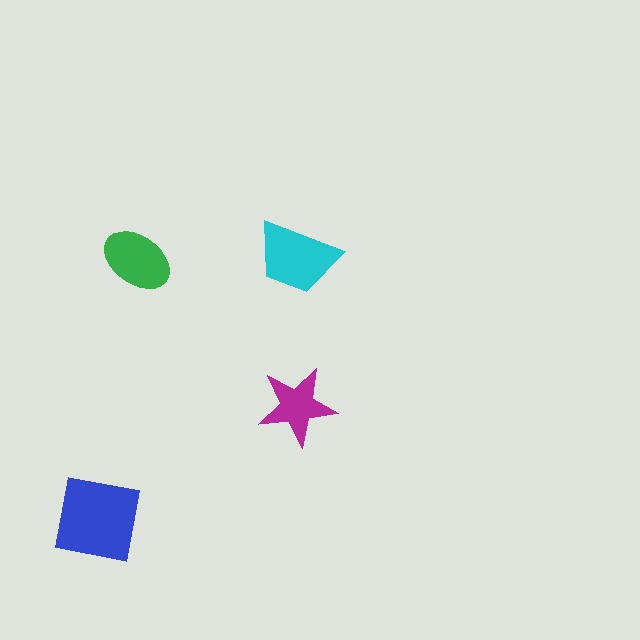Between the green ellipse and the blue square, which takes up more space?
The blue square.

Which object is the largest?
The blue square.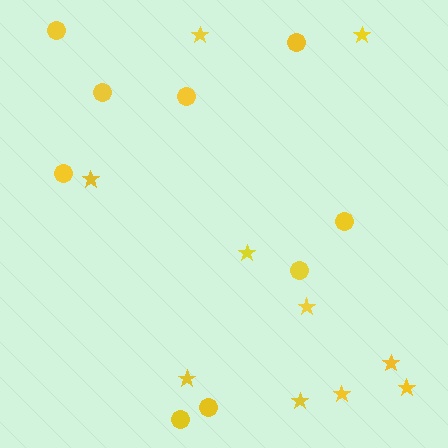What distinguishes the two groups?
There are 2 groups: one group of stars (10) and one group of circles (9).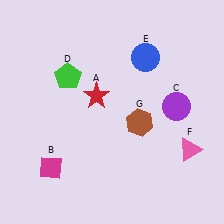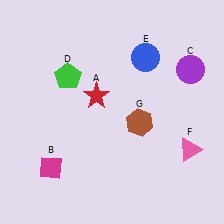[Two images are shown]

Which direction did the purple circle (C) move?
The purple circle (C) moved up.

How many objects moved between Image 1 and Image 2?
1 object moved between the two images.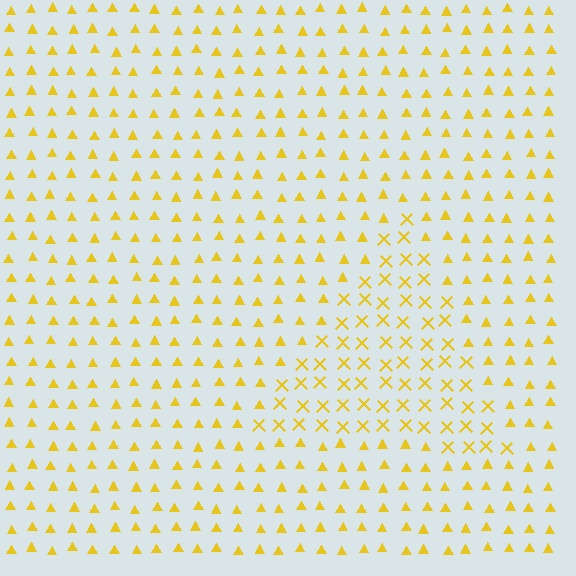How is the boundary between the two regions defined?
The boundary is defined by a change in element shape: X marks inside vs. triangles outside. All elements share the same color and spacing.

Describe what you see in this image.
The image is filled with small yellow elements arranged in a uniform grid. A triangle-shaped region contains X marks, while the surrounding area contains triangles. The boundary is defined purely by the change in element shape.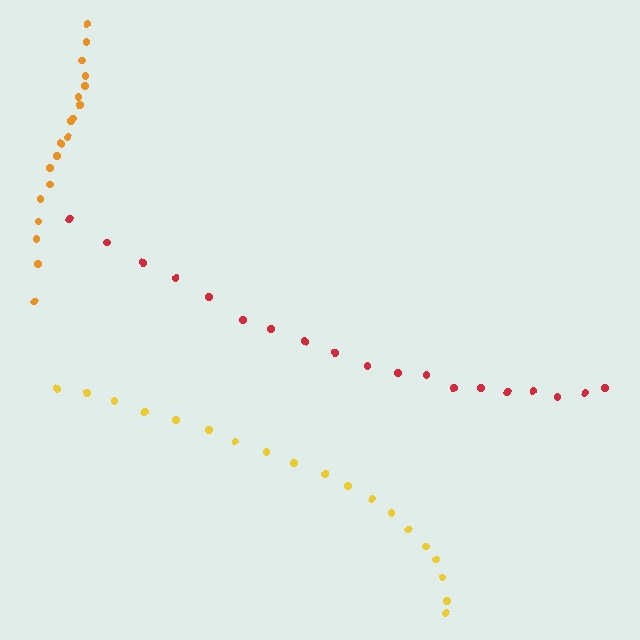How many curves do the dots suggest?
There are 3 distinct paths.